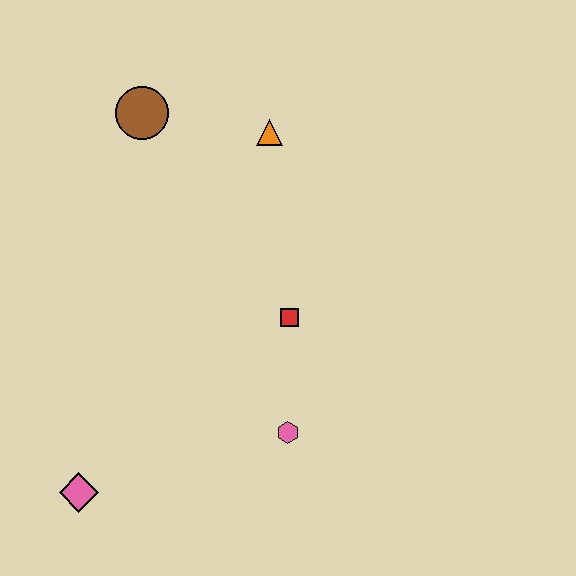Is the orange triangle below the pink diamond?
No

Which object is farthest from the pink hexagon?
The brown circle is farthest from the pink hexagon.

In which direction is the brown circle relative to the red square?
The brown circle is above the red square.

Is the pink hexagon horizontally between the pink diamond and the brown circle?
No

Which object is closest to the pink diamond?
The pink hexagon is closest to the pink diamond.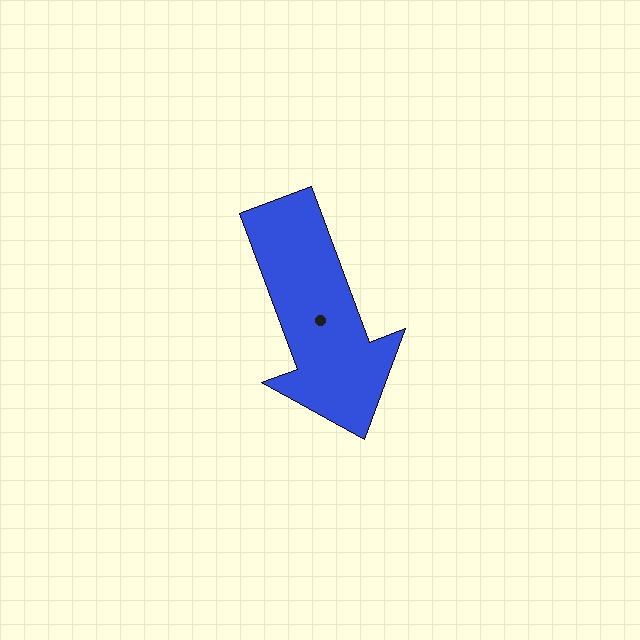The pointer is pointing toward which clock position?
Roughly 5 o'clock.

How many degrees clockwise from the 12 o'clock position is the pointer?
Approximately 159 degrees.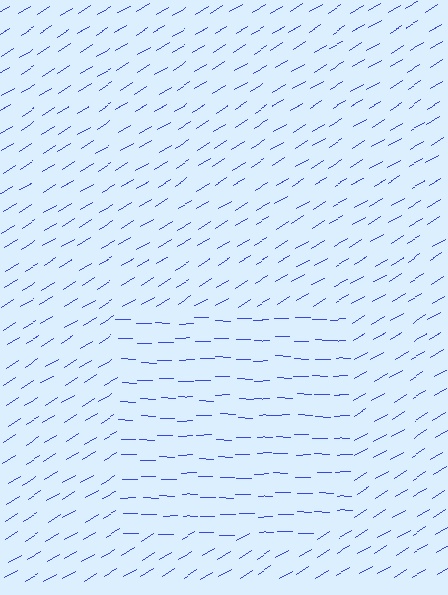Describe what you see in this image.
The image is filled with small blue line segments. A rectangle region in the image has lines oriented differently from the surrounding lines, creating a visible texture boundary.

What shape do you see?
I see a rectangle.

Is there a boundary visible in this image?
Yes, there is a texture boundary formed by a change in line orientation.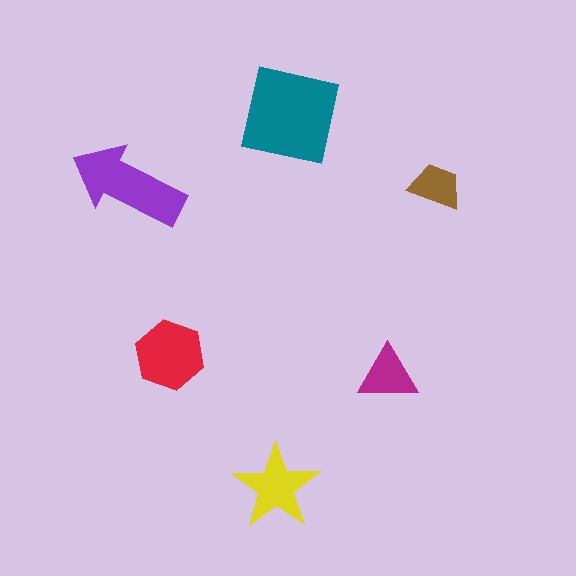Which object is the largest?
The teal square.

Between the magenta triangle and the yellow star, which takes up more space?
The yellow star.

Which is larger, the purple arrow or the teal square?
The teal square.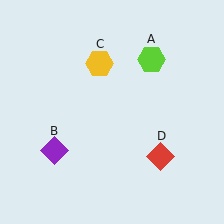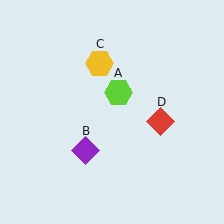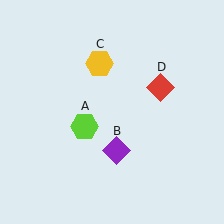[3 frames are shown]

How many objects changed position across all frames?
3 objects changed position: lime hexagon (object A), purple diamond (object B), red diamond (object D).